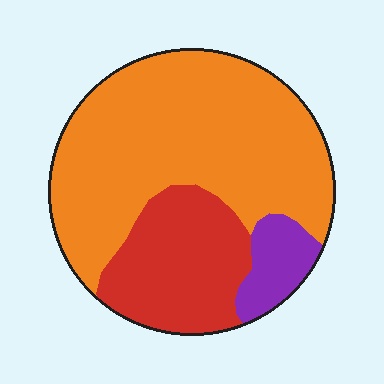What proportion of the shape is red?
Red covers 26% of the shape.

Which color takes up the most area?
Orange, at roughly 65%.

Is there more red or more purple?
Red.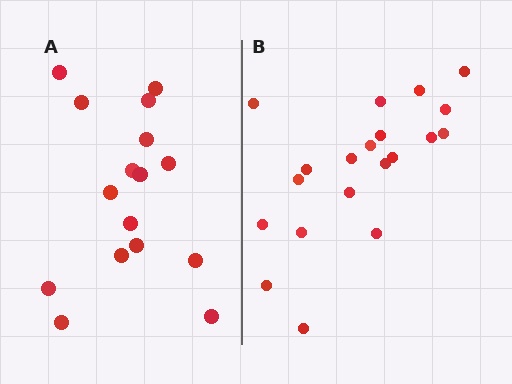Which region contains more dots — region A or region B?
Region B (the right region) has more dots.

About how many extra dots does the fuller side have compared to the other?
Region B has about 4 more dots than region A.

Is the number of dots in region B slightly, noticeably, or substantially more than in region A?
Region B has noticeably more, but not dramatically so. The ratio is roughly 1.2 to 1.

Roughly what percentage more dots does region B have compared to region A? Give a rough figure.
About 25% more.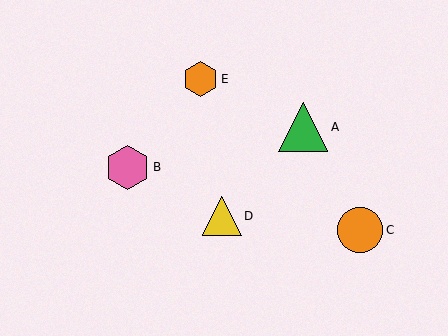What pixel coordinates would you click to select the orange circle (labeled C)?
Click at (360, 230) to select the orange circle C.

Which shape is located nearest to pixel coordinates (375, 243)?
The orange circle (labeled C) at (360, 230) is nearest to that location.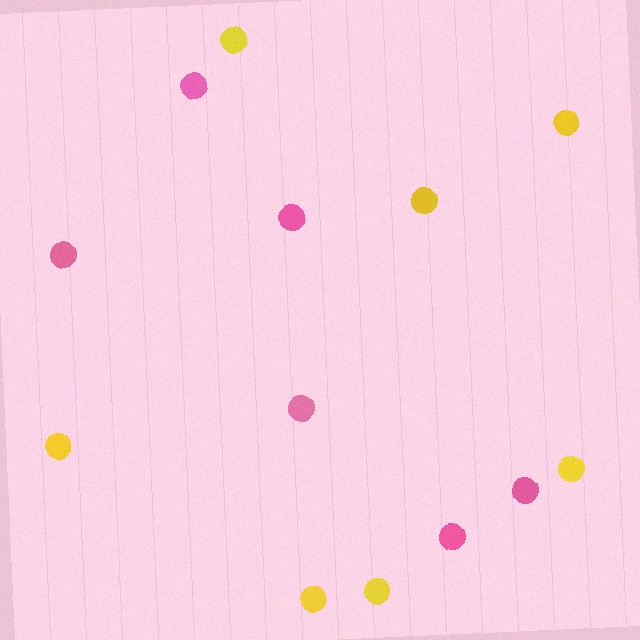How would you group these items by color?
There are 2 groups: one group of pink circles (6) and one group of yellow circles (7).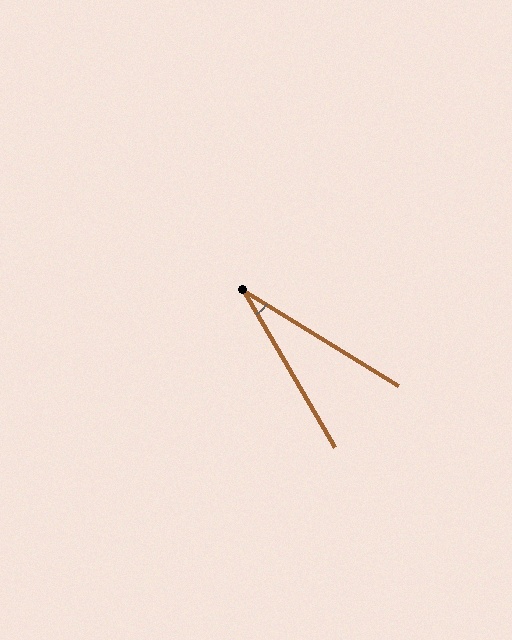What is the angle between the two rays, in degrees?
Approximately 28 degrees.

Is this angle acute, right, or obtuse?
It is acute.